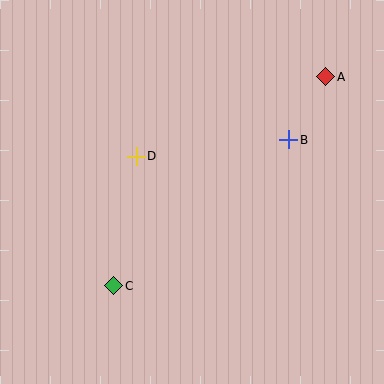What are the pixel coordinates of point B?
Point B is at (289, 140).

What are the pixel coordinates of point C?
Point C is at (114, 286).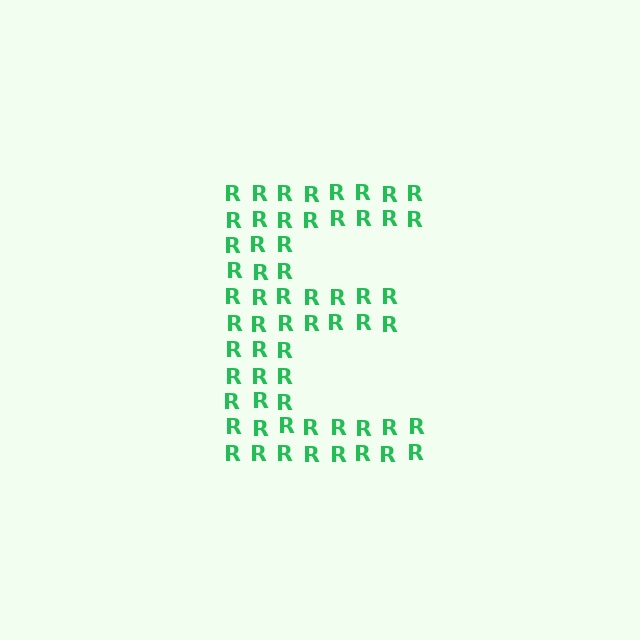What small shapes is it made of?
It is made of small letter R's.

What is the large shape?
The large shape is the letter E.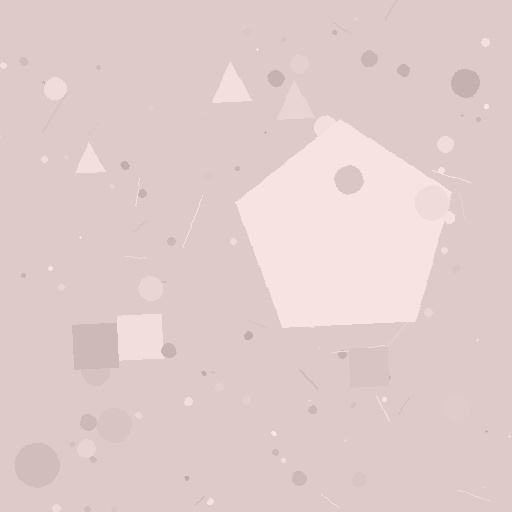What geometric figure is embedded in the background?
A pentagon is embedded in the background.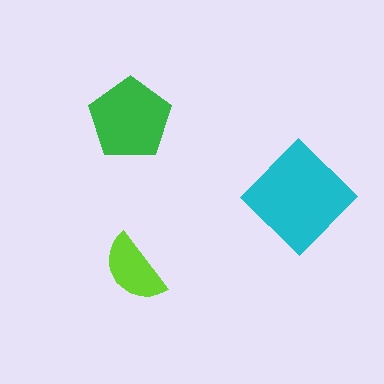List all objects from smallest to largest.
The lime semicircle, the green pentagon, the cyan diamond.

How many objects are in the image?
There are 3 objects in the image.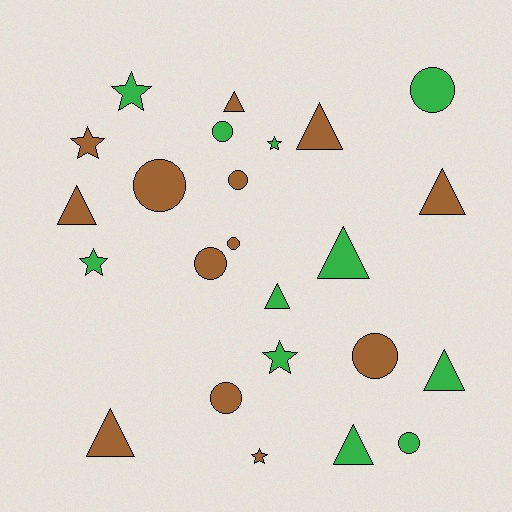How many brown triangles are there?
There are 5 brown triangles.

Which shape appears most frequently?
Circle, with 9 objects.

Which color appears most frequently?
Brown, with 13 objects.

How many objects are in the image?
There are 24 objects.